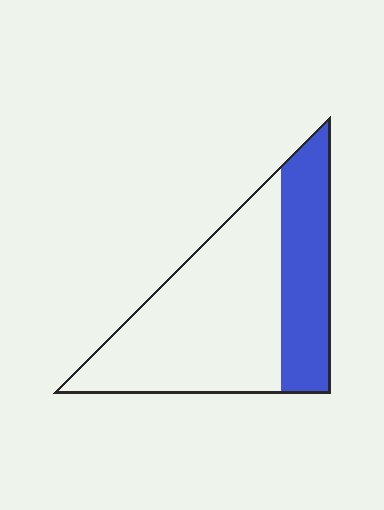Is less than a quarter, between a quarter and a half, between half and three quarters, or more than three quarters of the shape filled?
Between a quarter and a half.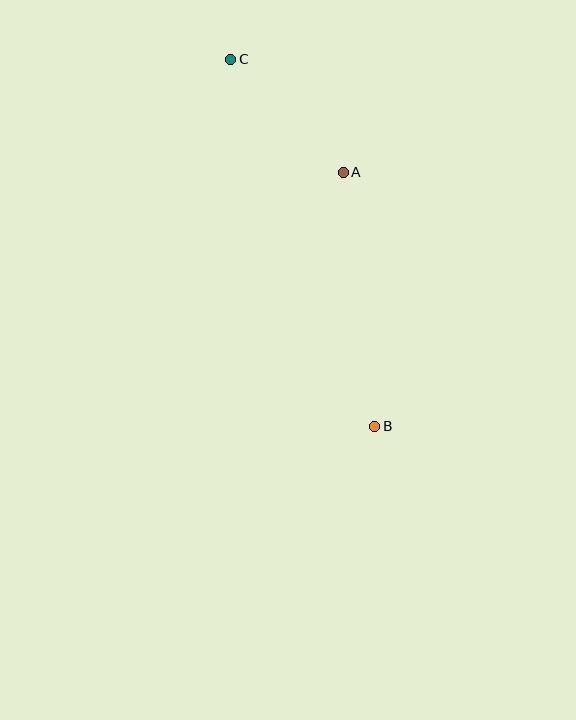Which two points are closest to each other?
Points A and C are closest to each other.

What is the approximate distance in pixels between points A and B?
The distance between A and B is approximately 256 pixels.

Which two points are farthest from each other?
Points B and C are farthest from each other.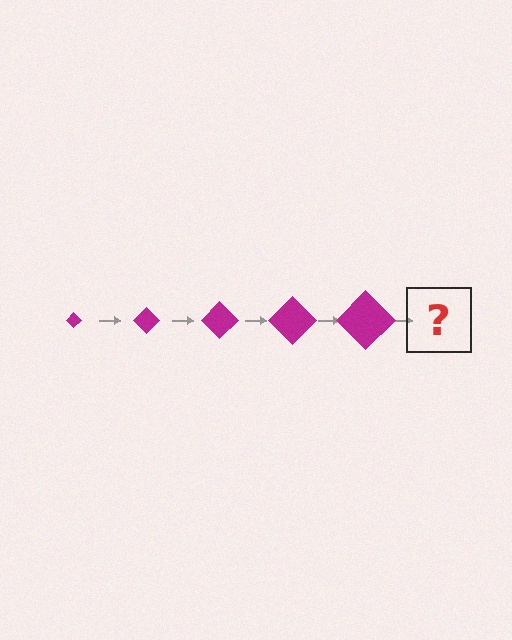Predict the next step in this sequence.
The next step is a magenta diamond, larger than the previous one.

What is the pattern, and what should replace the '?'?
The pattern is that the diamond gets progressively larger each step. The '?' should be a magenta diamond, larger than the previous one.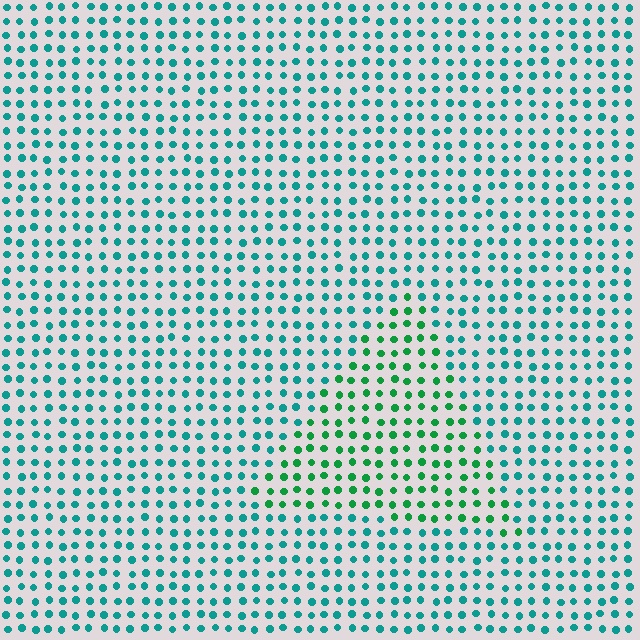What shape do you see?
I see a triangle.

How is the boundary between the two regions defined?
The boundary is defined purely by a slight shift in hue (about 36 degrees). Spacing, size, and orientation are identical on both sides.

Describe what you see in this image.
The image is filled with small teal elements in a uniform arrangement. A triangle-shaped region is visible where the elements are tinted to a slightly different hue, forming a subtle color boundary.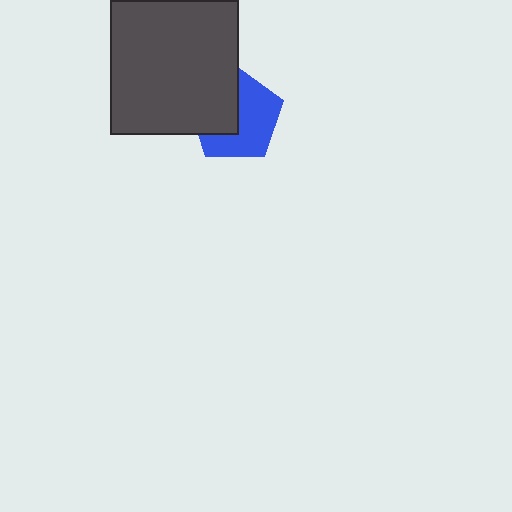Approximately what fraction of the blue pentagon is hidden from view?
Roughly 43% of the blue pentagon is hidden behind the dark gray rectangle.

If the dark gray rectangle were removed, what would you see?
You would see the complete blue pentagon.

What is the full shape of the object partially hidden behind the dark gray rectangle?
The partially hidden object is a blue pentagon.